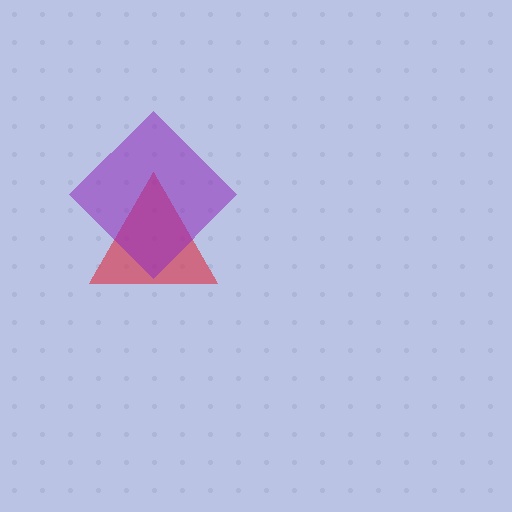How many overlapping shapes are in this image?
There are 2 overlapping shapes in the image.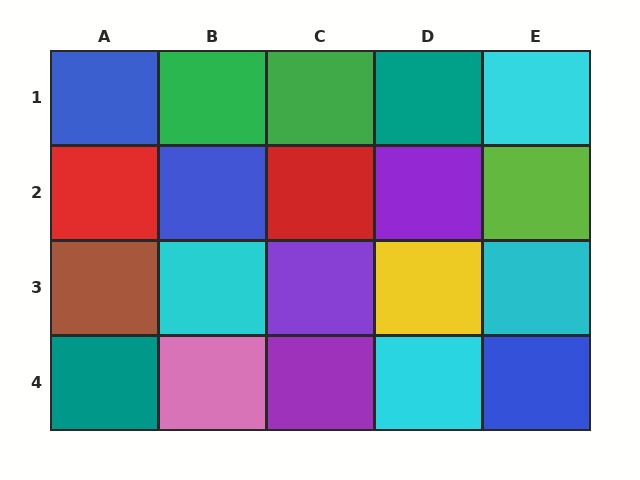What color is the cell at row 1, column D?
Teal.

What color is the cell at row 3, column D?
Yellow.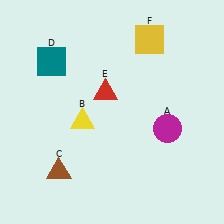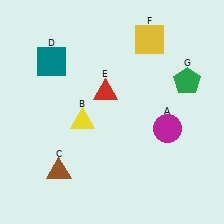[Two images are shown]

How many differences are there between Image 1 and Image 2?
There is 1 difference between the two images.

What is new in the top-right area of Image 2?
A green pentagon (G) was added in the top-right area of Image 2.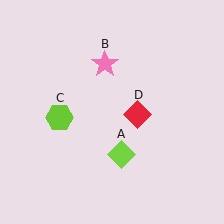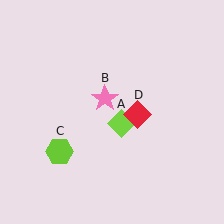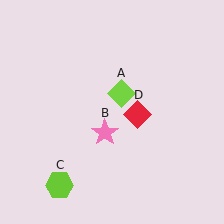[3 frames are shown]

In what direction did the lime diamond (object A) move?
The lime diamond (object A) moved up.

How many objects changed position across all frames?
3 objects changed position: lime diamond (object A), pink star (object B), lime hexagon (object C).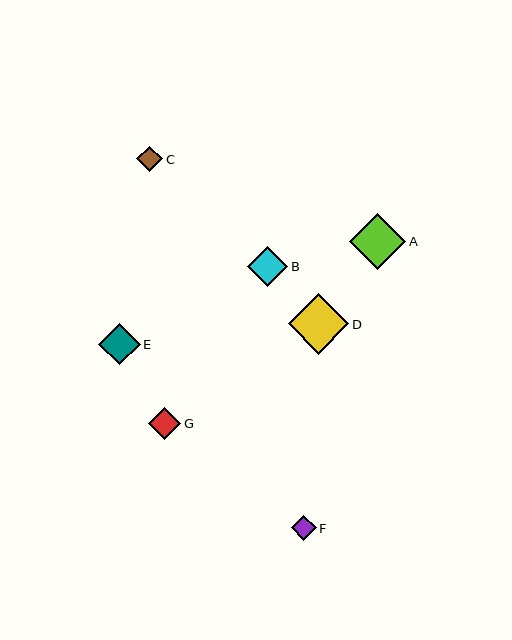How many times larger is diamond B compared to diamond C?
Diamond B is approximately 1.6 times the size of diamond C.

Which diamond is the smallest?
Diamond F is the smallest with a size of approximately 25 pixels.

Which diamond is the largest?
Diamond D is the largest with a size of approximately 61 pixels.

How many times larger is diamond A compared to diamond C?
Diamond A is approximately 2.2 times the size of diamond C.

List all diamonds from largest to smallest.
From largest to smallest: D, A, E, B, G, C, F.